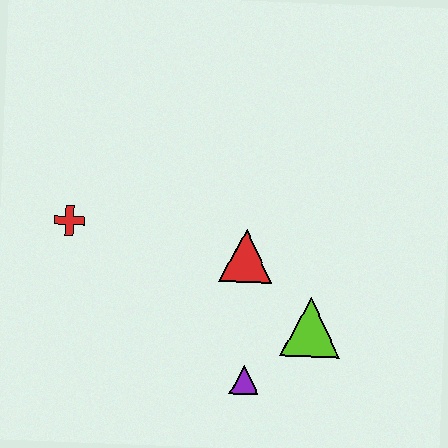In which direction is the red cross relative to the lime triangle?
The red cross is to the left of the lime triangle.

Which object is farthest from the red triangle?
The red cross is farthest from the red triangle.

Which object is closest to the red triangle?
The lime triangle is closest to the red triangle.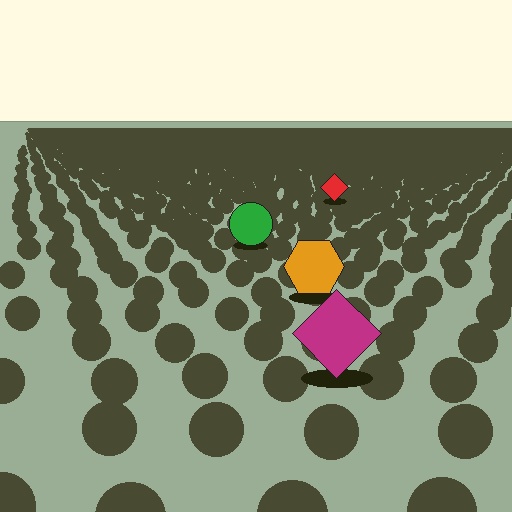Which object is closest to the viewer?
The magenta diamond is closest. The texture marks near it are larger and more spread out.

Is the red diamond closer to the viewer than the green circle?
No. The green circle is closer — you can tell from the texture gradient: the ground texture is coarser near it.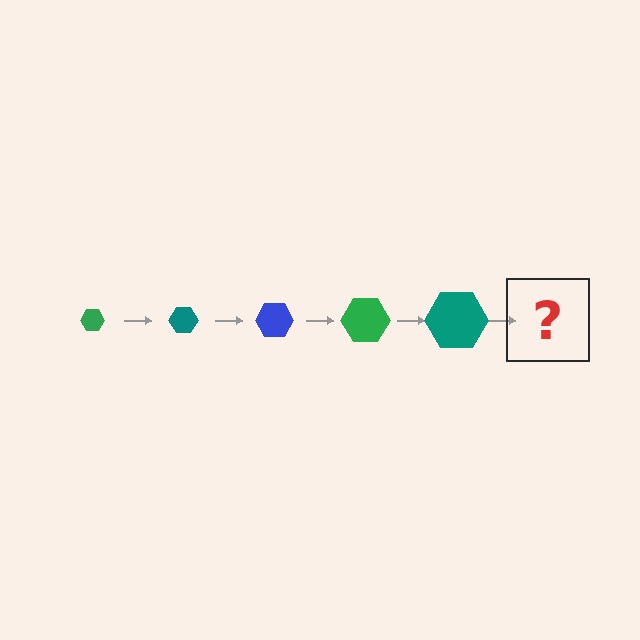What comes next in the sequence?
The next element should be a blue hexagon, larger than the previous one.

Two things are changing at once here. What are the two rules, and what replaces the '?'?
The two rules are that the hexagon grows larger each step and the color cycles through green, teal, and blue. The '?' should be a blue hexagon, larger than the previous one.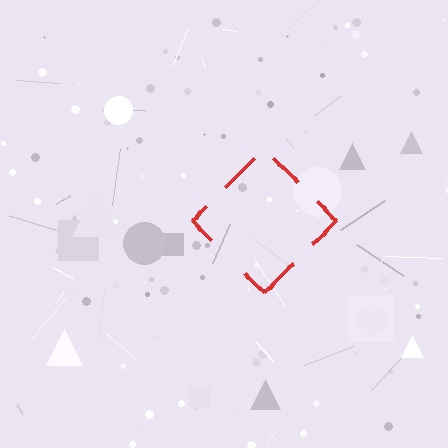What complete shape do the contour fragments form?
The contour fragments form a diamond.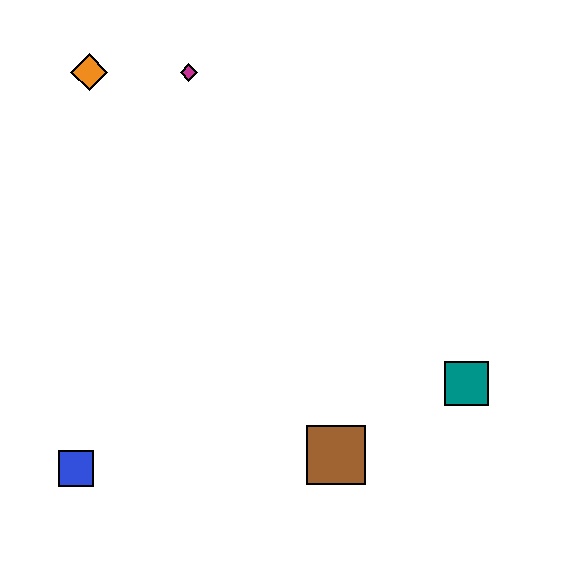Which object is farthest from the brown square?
The orange diamond is farthest from the brown square.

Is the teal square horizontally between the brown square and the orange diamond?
No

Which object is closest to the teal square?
The brown square is closest to the teal square.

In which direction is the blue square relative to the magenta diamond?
The blue square is below the magenta diamond.